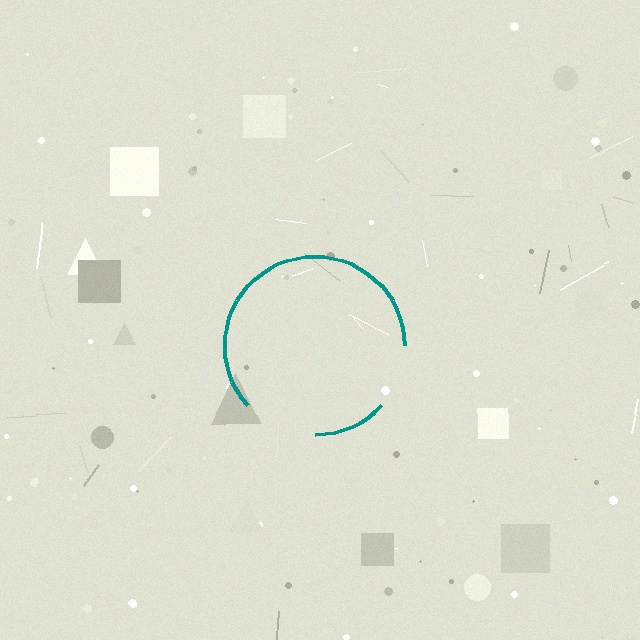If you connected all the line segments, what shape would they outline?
They would outline a circle.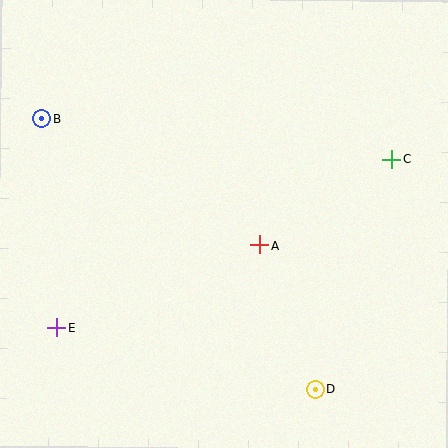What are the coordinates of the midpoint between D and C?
The midpoint between D and C is at (353, 274).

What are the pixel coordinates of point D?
Point D is at (315, 389).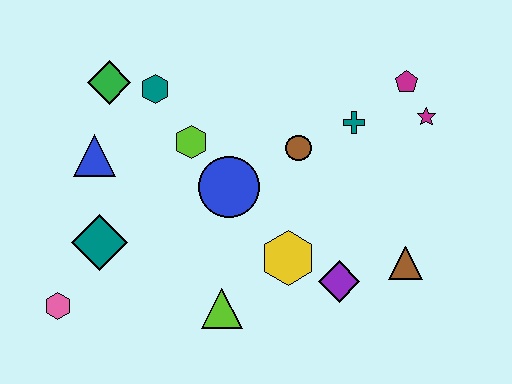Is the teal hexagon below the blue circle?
No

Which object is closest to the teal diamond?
The pink hexagon is closest to the teal diamond.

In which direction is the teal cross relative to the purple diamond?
The teal cross is above the purple diamond.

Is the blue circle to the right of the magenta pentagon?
No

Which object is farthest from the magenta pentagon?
The pink hexagon is farthest from the magenta pentagon.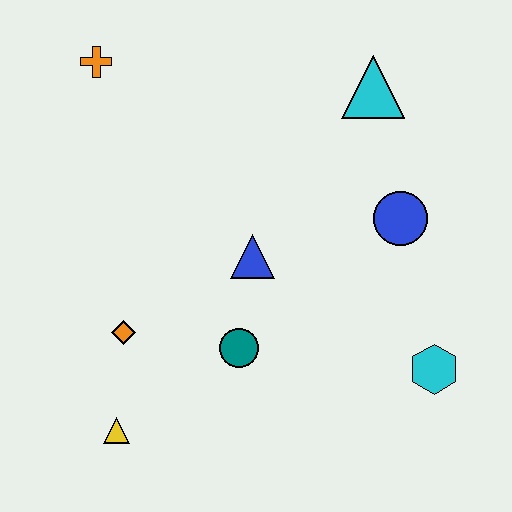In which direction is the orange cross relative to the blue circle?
The orange cross is to the left of the blue circle.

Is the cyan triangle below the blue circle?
No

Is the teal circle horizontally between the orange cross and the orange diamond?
No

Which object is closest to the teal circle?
The blue triangle is closest to the teal circle.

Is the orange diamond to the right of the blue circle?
No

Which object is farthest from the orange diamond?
The cyan triangle is farthest from the orange diamond.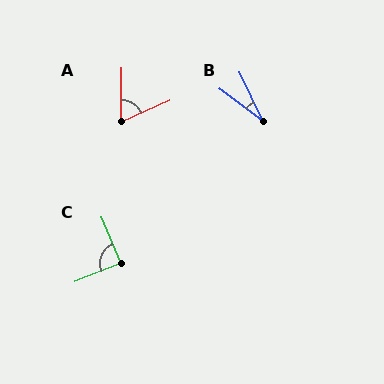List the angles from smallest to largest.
B (28°), A (66°), C (90°).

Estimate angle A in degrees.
Approximately 66 degrees.